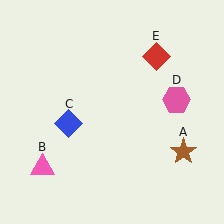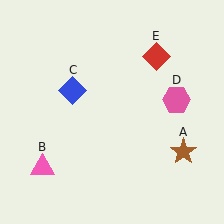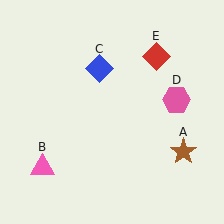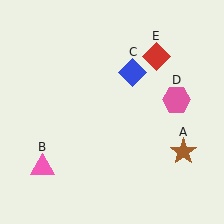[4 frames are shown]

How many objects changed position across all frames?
1 object changed position: blue diamond (object C).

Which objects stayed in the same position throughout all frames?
Brown star (object A) and pink triangle (object B) and pink hexagon (object D) and red diamond (object E) remained stationary.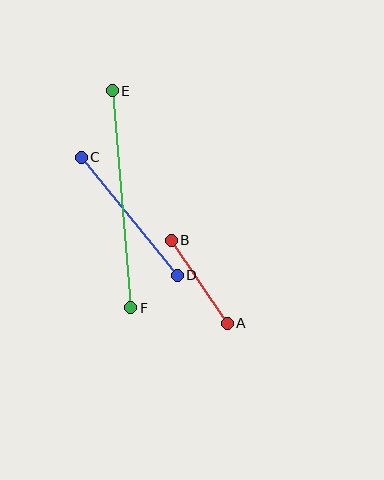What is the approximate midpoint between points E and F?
The midpoint is at approximately (122, 199) pixels.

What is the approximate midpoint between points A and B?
The midpoint is at approximately (199, 282) pixels.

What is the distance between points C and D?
The distance is approximately 152 pixels.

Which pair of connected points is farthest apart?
Points E and F are farthest apart.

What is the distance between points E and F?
The distance is approximately 218 pixels.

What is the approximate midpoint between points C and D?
The midpoint is at approximately (129, 216) pixels.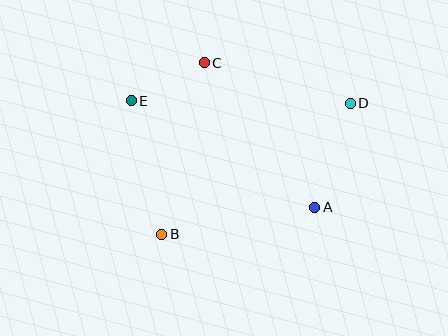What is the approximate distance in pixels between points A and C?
The distance between A and C is approximately 182 pixels.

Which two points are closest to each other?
Points C and E are closest to each other.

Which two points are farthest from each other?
Points B and D are farthest from each other.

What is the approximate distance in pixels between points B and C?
The distance between B and C is approximately 177 pixels.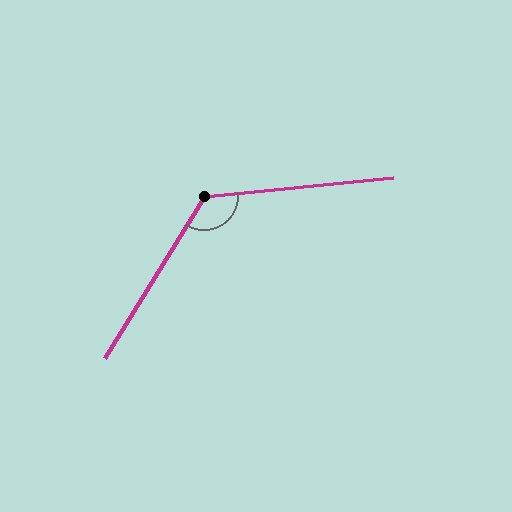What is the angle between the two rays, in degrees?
Approximately 127 degrees.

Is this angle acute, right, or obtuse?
It is obtuse.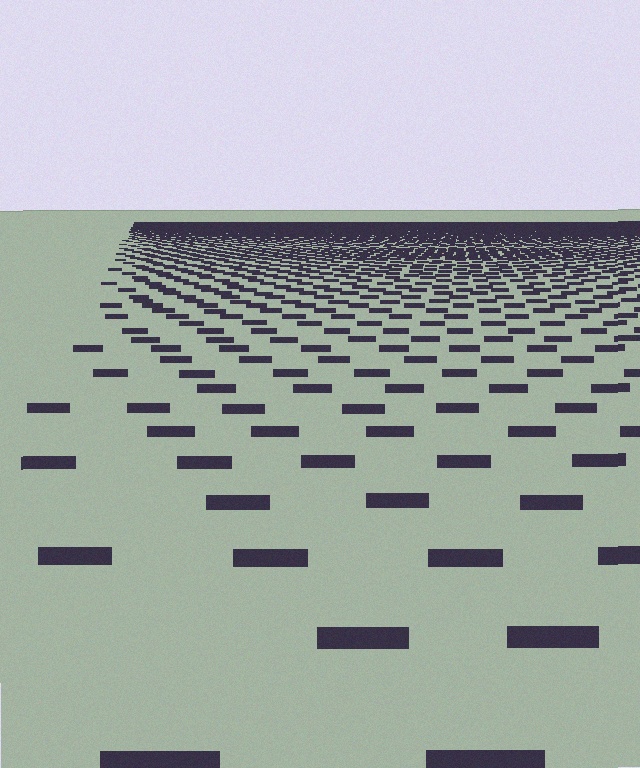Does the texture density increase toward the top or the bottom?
Density increases toward the top.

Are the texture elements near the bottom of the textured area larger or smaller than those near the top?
Larger. Near the bottom, elements are closer to the viewer and appear at a bigger on-screen size.